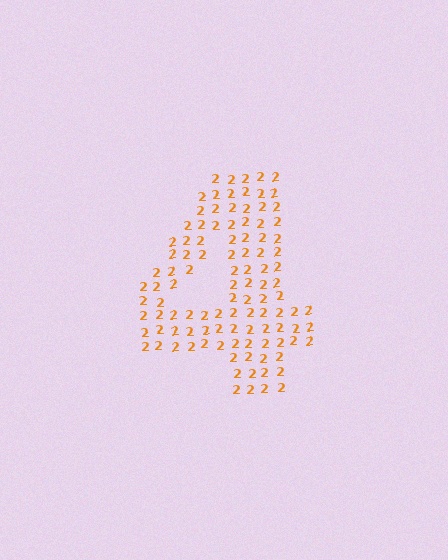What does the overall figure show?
The overall figure shows the digit 4.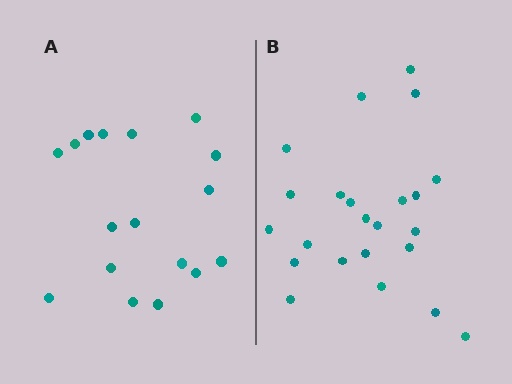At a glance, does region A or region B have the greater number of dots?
Region B (the right region) has more dots.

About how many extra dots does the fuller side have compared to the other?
Region B has about 6 more dots than region A.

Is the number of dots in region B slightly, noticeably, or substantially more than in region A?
Region B has noticeably more, but not dramatically so. The ratio is roughly 1.4 to 1.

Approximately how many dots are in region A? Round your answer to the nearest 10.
About 20 dots. (The exact count is 17, which rounds to 20.)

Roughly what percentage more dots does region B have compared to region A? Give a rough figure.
About 35% more.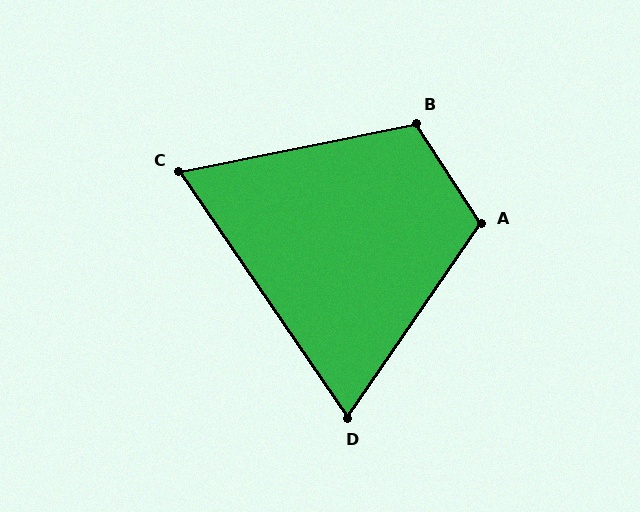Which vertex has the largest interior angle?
A, at approximately 113 degrees.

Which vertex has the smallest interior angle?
C, at approximately 67 degrees.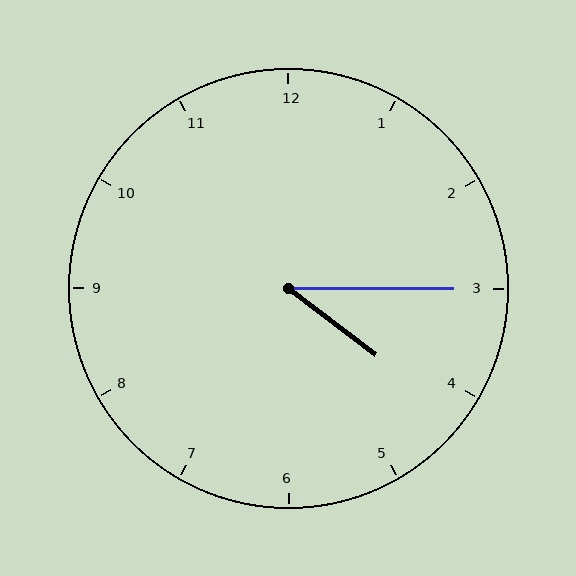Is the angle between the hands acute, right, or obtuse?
It is acute.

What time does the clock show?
4:15.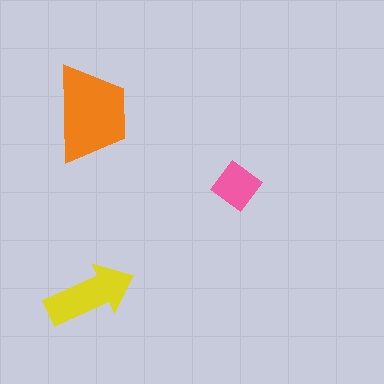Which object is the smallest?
The pink diamond.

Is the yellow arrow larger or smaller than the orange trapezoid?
Smaller.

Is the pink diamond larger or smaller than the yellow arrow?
Smaller.